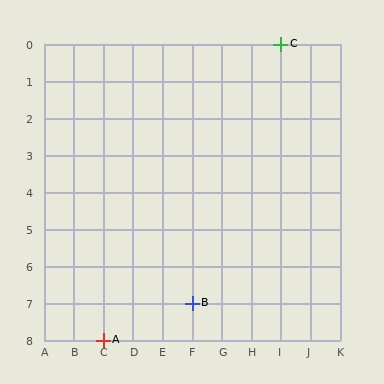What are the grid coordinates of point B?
Point B is at grid coordinates (F, 7).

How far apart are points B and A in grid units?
Points B and A are 3 columns and 1 row apart (about 3.2 grid units diagonally).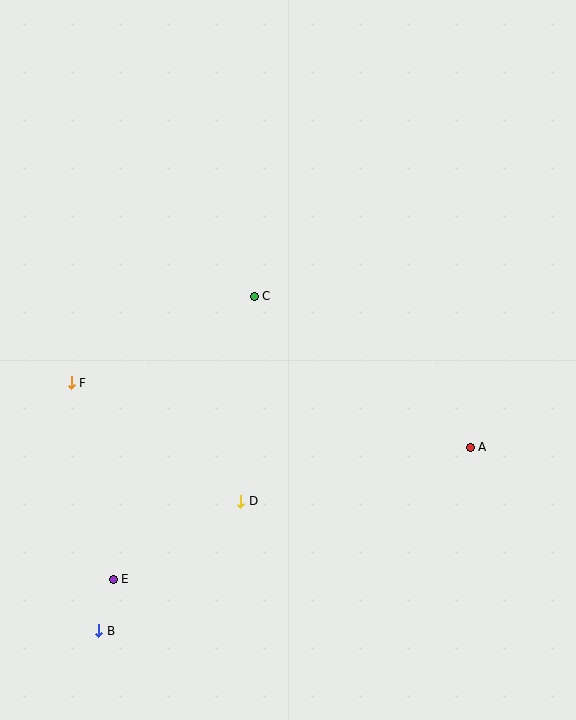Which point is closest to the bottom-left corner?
Point B is closest to the bottom-left corner.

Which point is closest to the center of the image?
Point C at (254, 296) is closest to the center.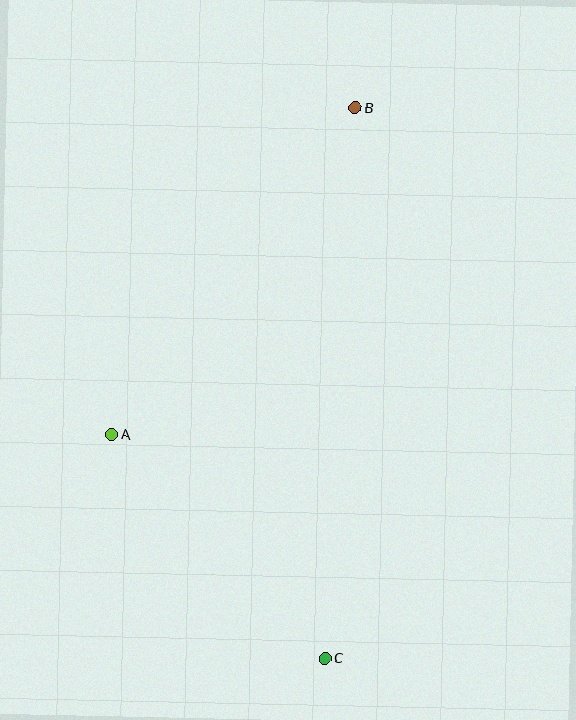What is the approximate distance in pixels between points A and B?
The distance between A and B is approximately 407 pixels.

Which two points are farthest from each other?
Points B and C are farthest from each other.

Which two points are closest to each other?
Points A and C are closest to each other.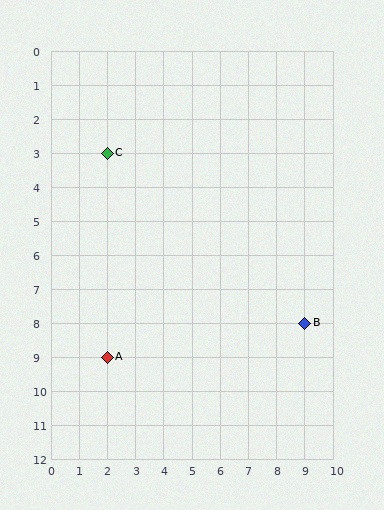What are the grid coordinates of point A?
Point A is at grid coordinates (2, 9).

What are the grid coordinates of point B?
Point B is at grid coordinates (9, 8).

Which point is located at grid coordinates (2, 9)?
Point A is at (2, 9).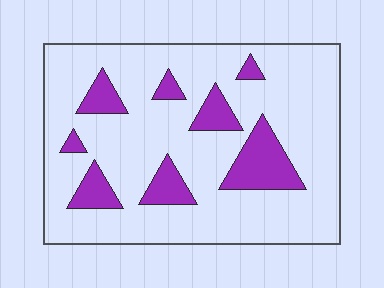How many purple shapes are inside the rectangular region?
8.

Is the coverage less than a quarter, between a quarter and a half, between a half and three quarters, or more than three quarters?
Less than a quarter.